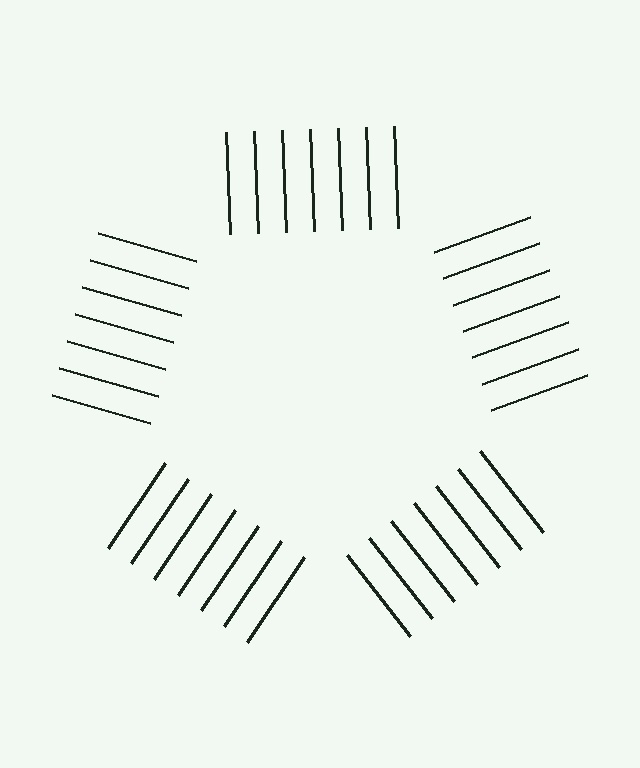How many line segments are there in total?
35 — 7 along each of the 5 edges.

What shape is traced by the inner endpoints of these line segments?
An illusory pentagon — the line segments terminate on its edges but no continuous stroke is drawn.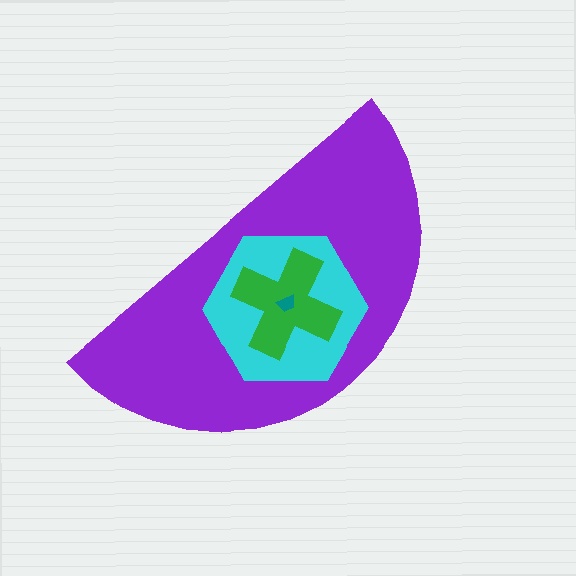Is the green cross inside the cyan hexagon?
Yes.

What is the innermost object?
The teal trapezoid.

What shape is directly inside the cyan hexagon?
The green cross.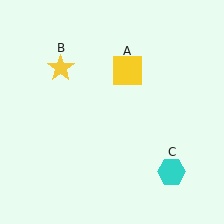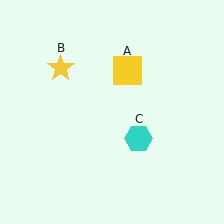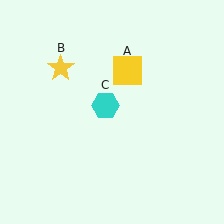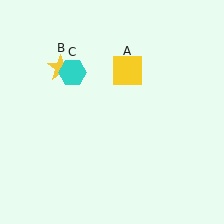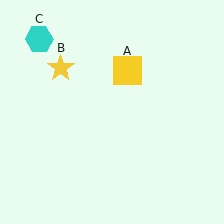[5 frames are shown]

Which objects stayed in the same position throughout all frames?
Yellow square (object A) and yellow star (object B) remained stationary.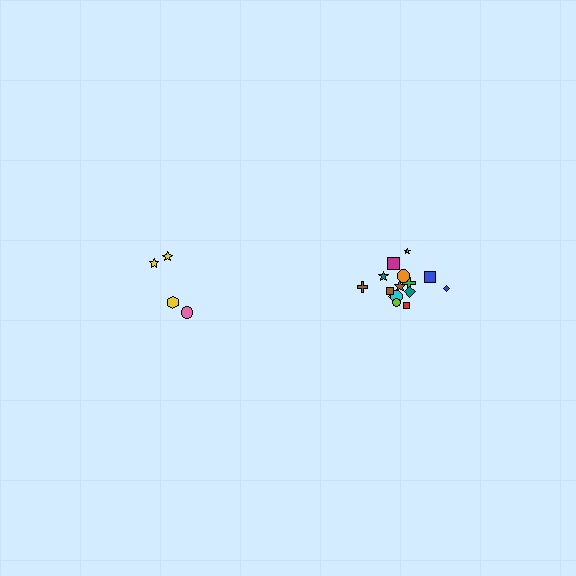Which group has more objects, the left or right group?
The right group.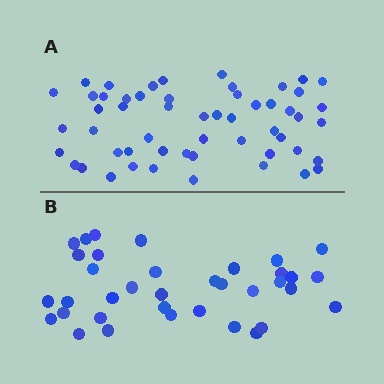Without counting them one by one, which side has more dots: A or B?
Region A (the top region) has more dots.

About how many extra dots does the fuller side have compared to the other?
Region A has approximately 20 more dots than region B.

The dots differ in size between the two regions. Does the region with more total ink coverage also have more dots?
No. Region B has more total ink coverage because its dots are larger, but region A actually contains more individual dots. Total area can be misleading — the number of items is what matters here.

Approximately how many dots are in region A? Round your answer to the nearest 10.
About 50 dots. (The exact count is 54, which rounds to 50.)